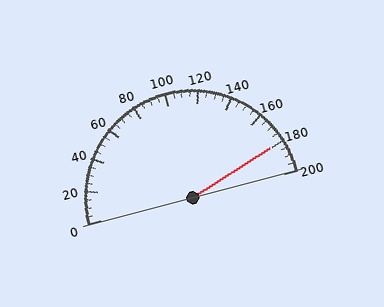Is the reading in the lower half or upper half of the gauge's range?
The reading is in the upper half of the range (0 to 200).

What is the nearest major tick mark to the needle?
The nearest major tick mark is 180.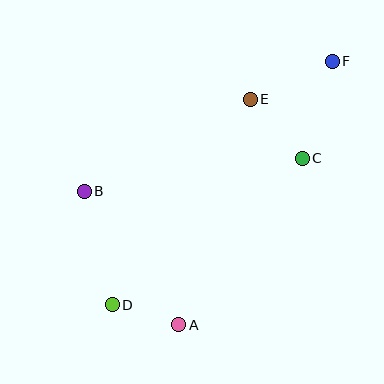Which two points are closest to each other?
Points A and D are closest to each other.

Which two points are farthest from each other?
Points D and F are farthest from each other.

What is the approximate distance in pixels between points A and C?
The distance between A and C is approximately 207 pixels.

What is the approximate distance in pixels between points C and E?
The distance between C and E is approximately 79 pixels.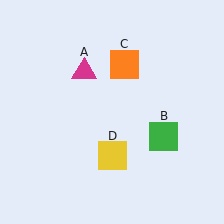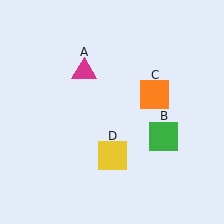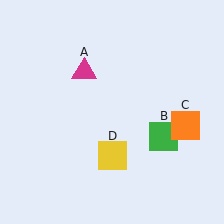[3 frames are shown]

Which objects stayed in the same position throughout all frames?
Magenta triangle (object A) and green square (object B) and yellow square (object D) remained stationary.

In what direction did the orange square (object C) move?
The orange square (object C) moved down and to the right.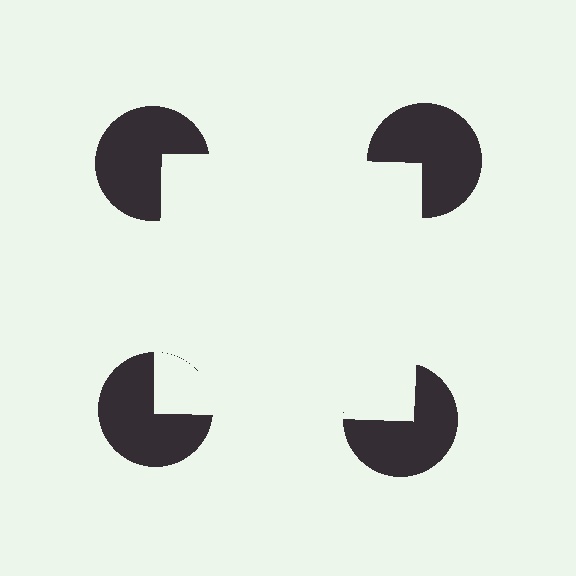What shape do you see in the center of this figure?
An illusory square — its edges are inferred from the aligned wedge cuts in the pac-man discs, not physically drawn.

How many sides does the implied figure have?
4 sides.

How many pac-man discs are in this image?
There are 4 — one at each vertex of the illusory square.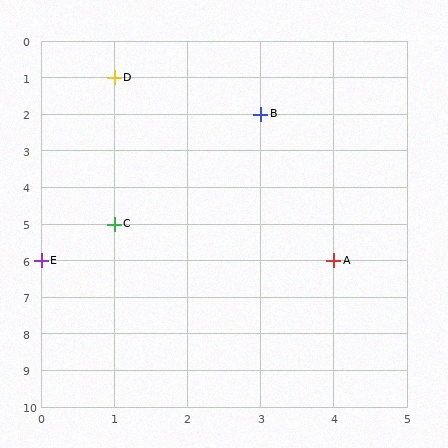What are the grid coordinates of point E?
Point E is at grid coordinates (0, 6).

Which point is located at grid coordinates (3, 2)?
Point B is at (3, 2).